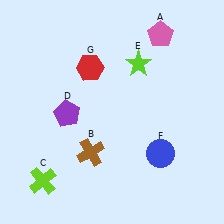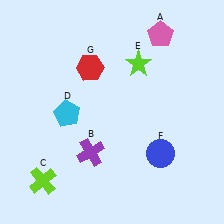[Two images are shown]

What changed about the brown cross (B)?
In Image 1, B is brown. In Image 2, it changed to purple.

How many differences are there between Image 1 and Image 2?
There are 2 differences between the two images.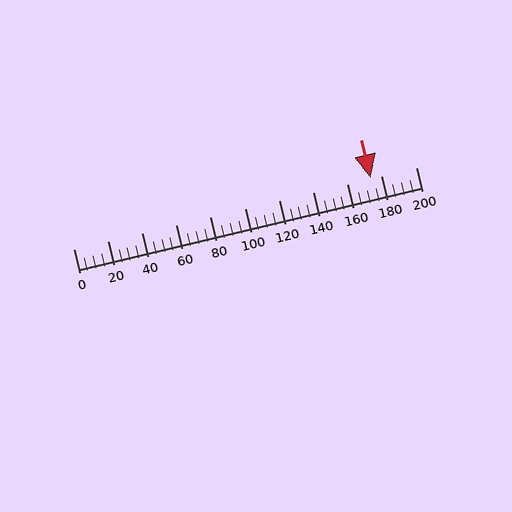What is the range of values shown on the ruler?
The ruler shows values from 0 to 200.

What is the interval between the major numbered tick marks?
The major tick marks are spaced 20 units apart.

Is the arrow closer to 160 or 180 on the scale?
The arrow is closer to 180.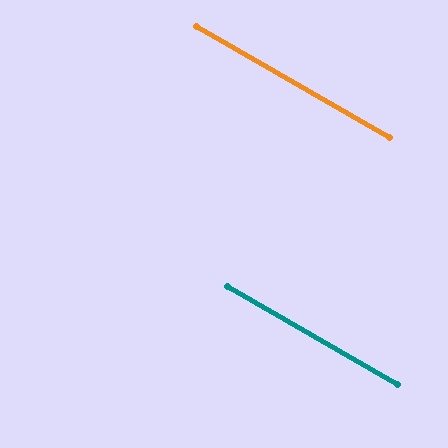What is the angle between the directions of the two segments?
Approximately 0 degrees.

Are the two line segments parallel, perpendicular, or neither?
Parallel — their directions differ by only 0.1°.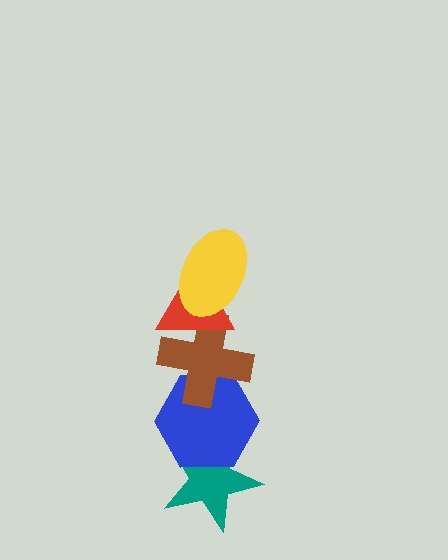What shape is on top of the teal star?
The blue hexagon is on top of the teal star.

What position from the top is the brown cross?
The brown cross is 3rd from the top.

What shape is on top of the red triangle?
The yellow ellipse is on top of the red triangle.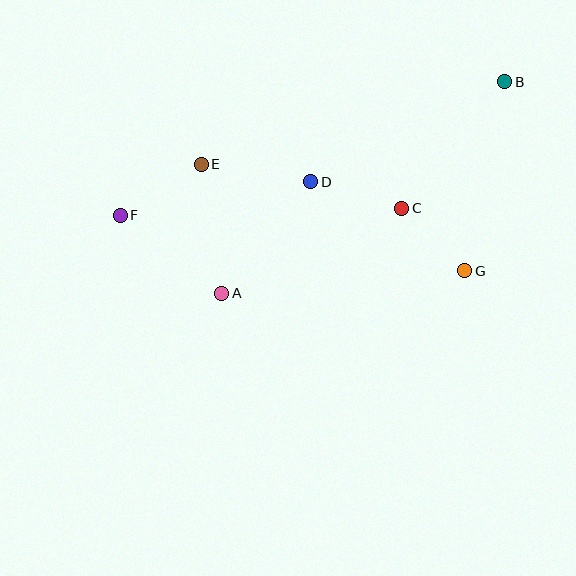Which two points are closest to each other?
Points C and G are closest to each other.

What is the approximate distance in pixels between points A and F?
The distance between A and F is approximately 128 pixels.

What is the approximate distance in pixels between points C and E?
The distance between C and E is approximately 205 pixels.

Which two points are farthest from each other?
Points B and F are farthest from each other.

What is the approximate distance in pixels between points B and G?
The distance between B and G is approximately 193 pixels.